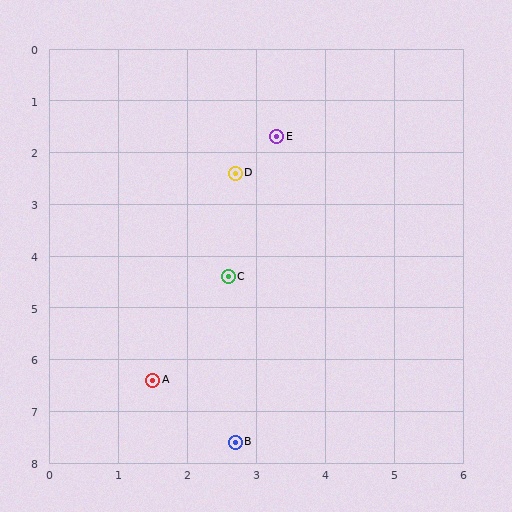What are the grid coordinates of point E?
Point E is at approximately (3.3, 1.7).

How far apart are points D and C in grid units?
Points D and C are about 2.0 grid units apart.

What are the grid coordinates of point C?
Point C is at approximately (2.6, 4.4).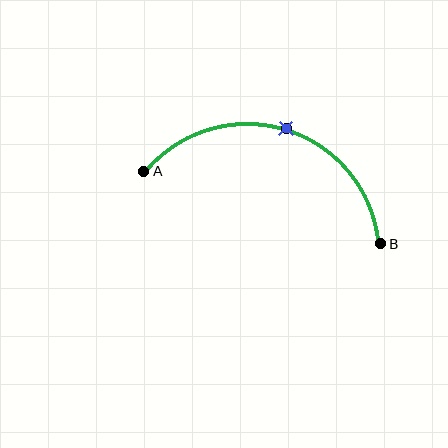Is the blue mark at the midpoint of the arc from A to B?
Yes. The blue mark lies on the arc at equal arc-length from both A and B — it is the arc midpoint.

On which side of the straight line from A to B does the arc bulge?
The arc bulges above the straight line connecting A and B.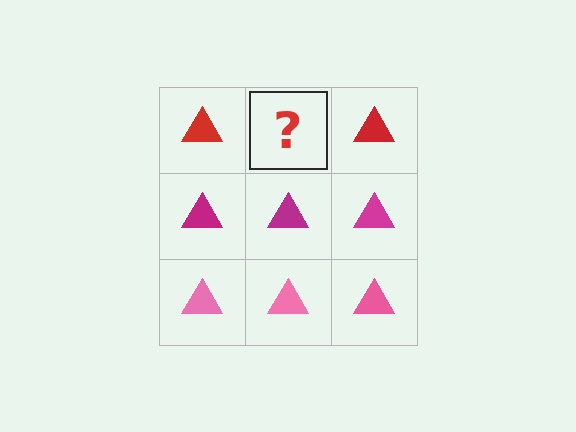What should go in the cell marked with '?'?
The missing cell should contain a red triangle.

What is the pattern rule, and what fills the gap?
The rule is that each row has a consistent color. The gap should be filled with a red triangle.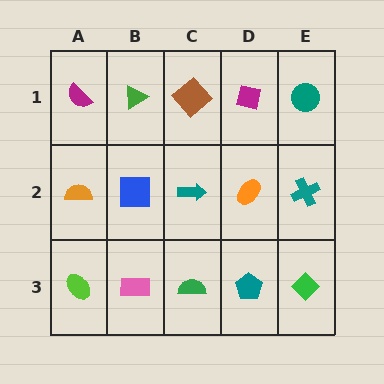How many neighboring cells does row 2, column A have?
3.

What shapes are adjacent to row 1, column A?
An orange semicircle (row 2, column A), a green triangle (row 1, column B).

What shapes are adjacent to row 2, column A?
A magenta semicircle (row 1, column A), a lime ellipse (row 3, column A), a blue square (row 2, column B).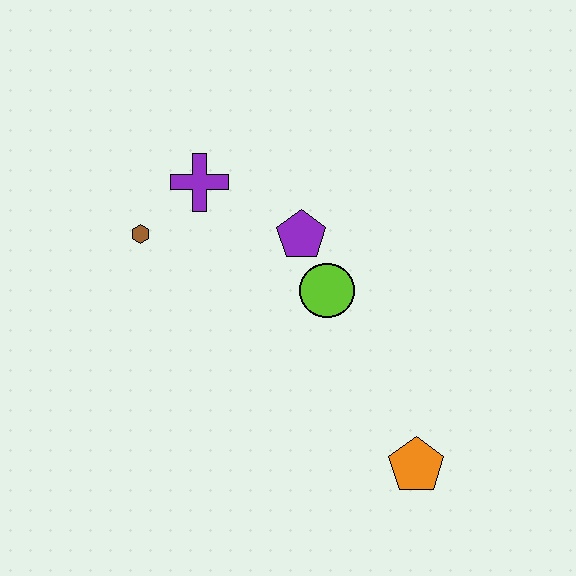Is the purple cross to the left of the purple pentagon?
Yes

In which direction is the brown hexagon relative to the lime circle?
The brown hexagon is to the left of the lime circle.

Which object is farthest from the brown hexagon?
The orange pentagon is farthest from the brown hexagon.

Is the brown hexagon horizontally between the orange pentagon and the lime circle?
No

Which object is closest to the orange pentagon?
The lime circle is closest to the orange pentagon.